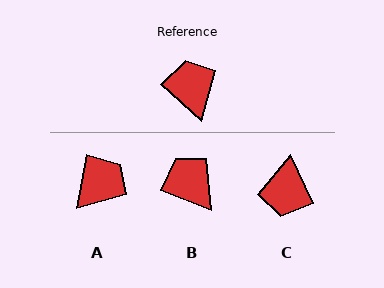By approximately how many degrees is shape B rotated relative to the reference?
Approximately 20 degrees counter-clockwise.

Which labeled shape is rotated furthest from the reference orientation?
C, about 157 degrees away.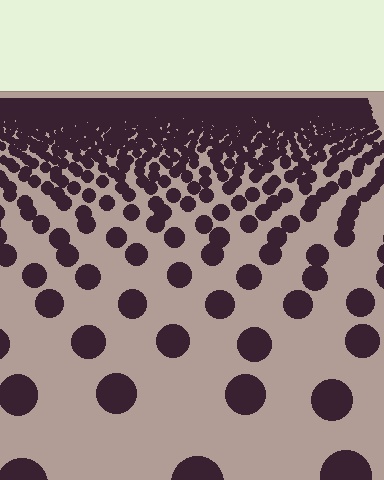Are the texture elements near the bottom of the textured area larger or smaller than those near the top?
Larger. Near the bottom, elements are closer to the viewer and appear at a bigger on-screen size.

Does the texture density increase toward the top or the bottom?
Density increases toward the top.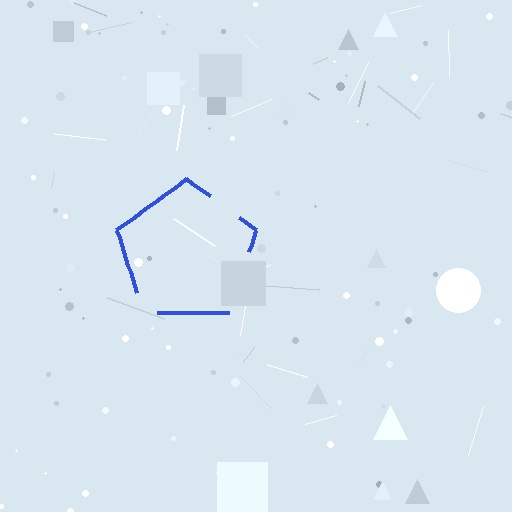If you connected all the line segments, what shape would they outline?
They would outline a pentagon.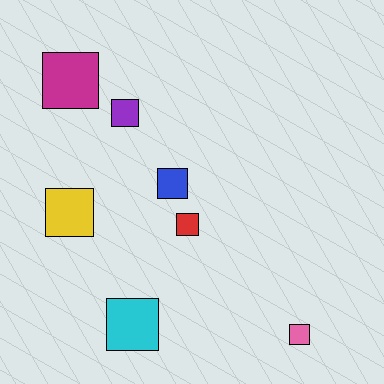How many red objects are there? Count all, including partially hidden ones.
There is 1 red object.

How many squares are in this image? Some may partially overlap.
There are 7 squares.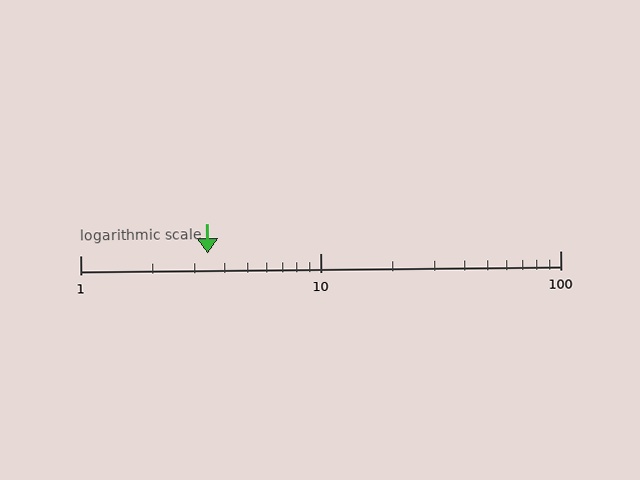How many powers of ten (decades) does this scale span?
The scale spans 2 decades, from 1 to 100.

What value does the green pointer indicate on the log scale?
The pointer indicates approximately 3.4.